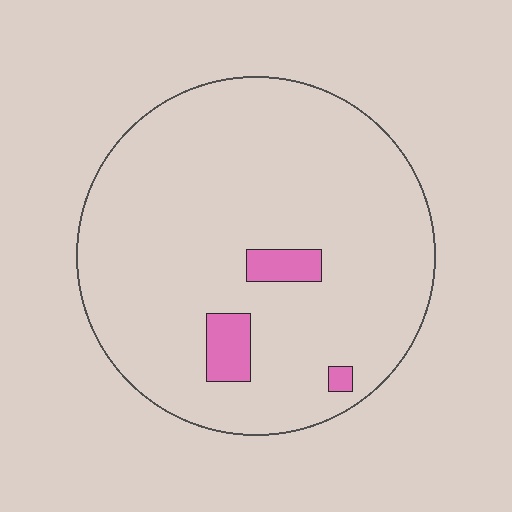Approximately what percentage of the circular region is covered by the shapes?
Approximately 5%.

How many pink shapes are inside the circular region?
3.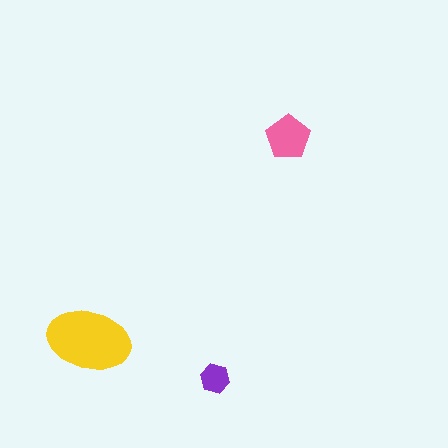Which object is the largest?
The yellow ellipse.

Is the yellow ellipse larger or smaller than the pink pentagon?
Larger.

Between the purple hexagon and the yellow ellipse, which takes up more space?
The yellow ellipse.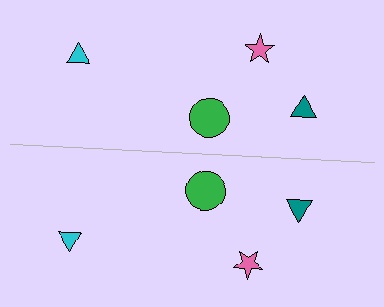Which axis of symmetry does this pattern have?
The pattern has a horizontal axis of symmetry running through the center of the image.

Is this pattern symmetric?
Yes, this pattern has bilateral (reflection) symmetry.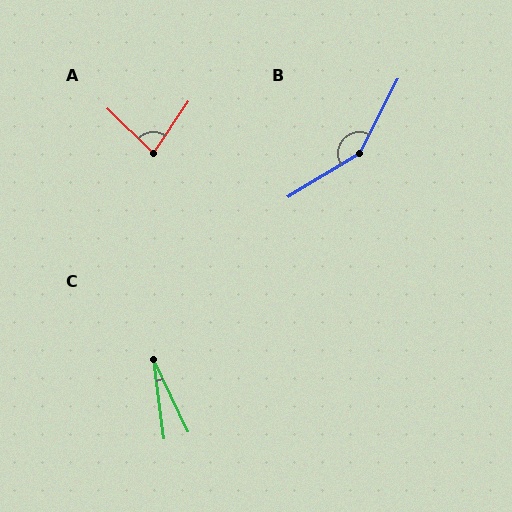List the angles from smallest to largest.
C (18°), A (80°), B (149°).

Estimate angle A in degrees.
Approximately 80 degrees.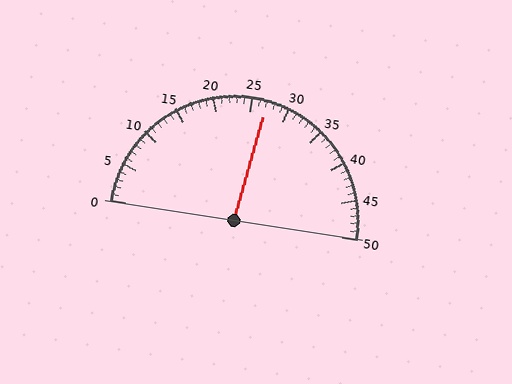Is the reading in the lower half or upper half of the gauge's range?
The reading is in the upper half of the range (0 to 50).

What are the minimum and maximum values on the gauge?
The gauge ranges from 0 to 50.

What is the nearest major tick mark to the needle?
The nearest major tick mark is 25.